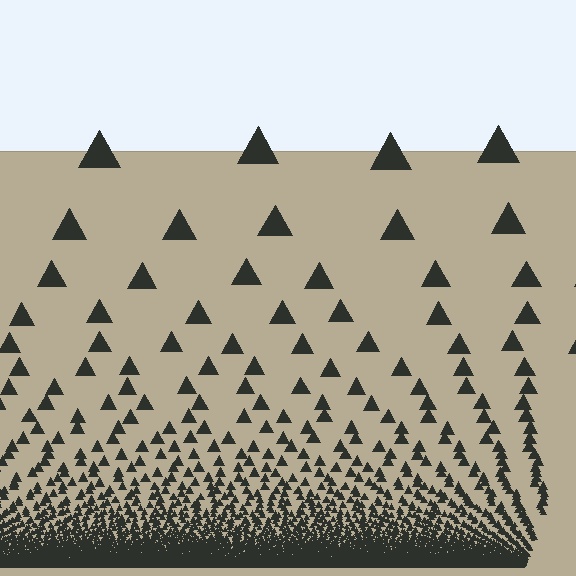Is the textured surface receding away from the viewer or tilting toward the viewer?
The surface appears to tilt toward the viewer. Texture elements get larger and sparser toward the top.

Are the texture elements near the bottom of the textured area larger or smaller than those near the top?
Smaller. The gradient is inverted — elements near the bottom are smaller and denser.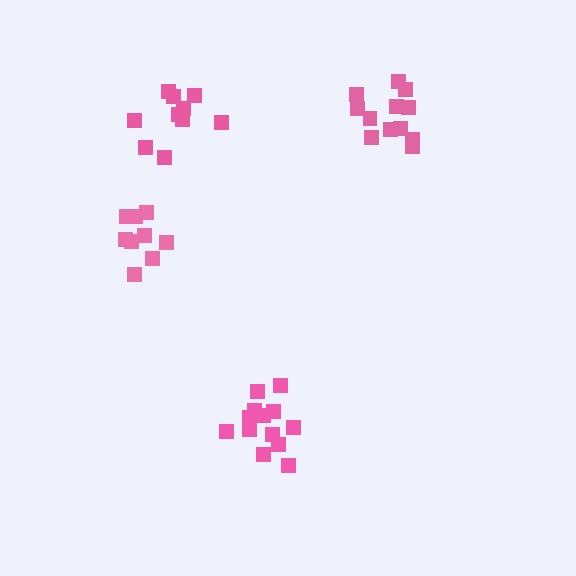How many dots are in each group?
Group 1: 9 dots, Group 2: 10 dots, Group 3: 13 dots, Group 4: 12 dots (44 total).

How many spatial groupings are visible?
There are 4 spatial groupings.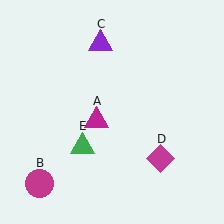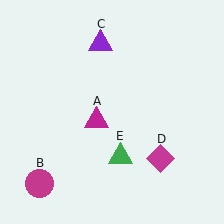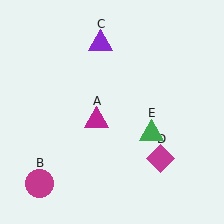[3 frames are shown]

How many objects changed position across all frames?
1 object changed position: green triangle (object E).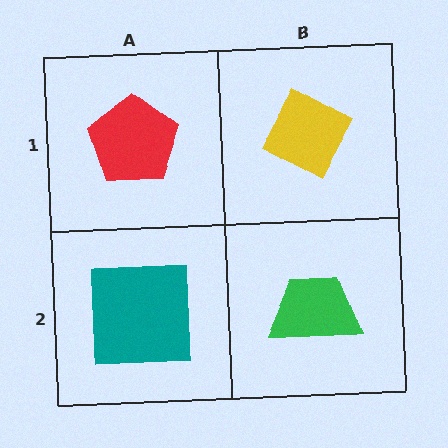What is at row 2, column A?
A teal square.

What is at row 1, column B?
A yellow diamond.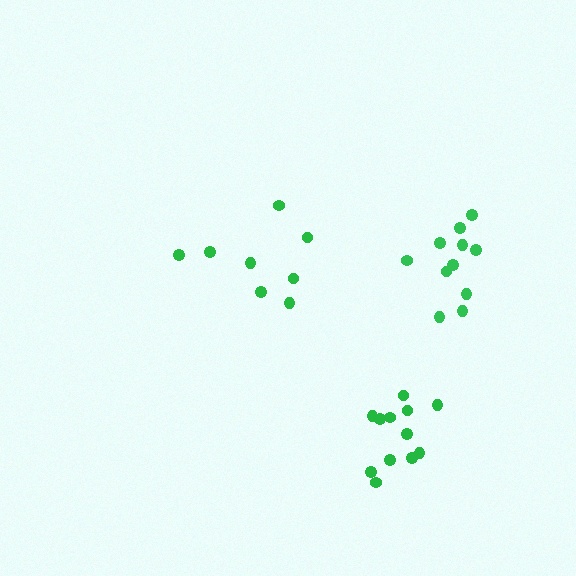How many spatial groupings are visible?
There are 3 spatial groupings.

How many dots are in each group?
Group 1: 8 dots, Group 2: 11 dots, Group 3: 12 dots (31 total).